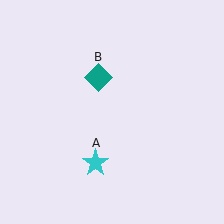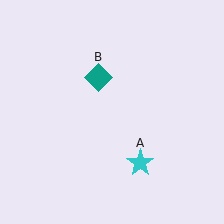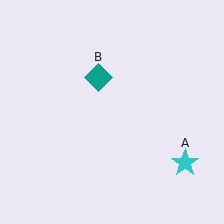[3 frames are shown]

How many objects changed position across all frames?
1 object changed position: cyan star (object A).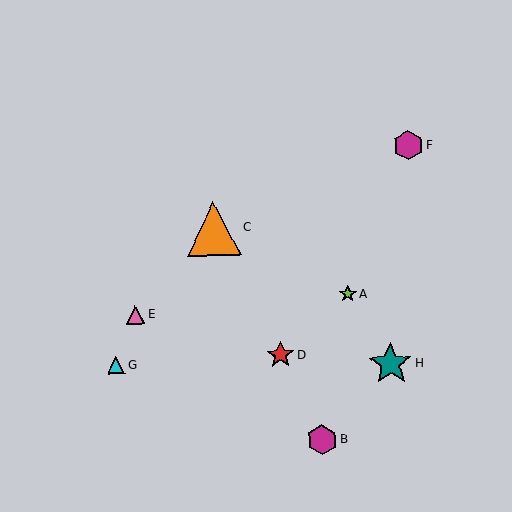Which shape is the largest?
The orange triangle (labeled C) is the largest.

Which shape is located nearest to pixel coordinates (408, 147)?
The magenta hexagon (labeled F) at (408, 145) is nearest to that location.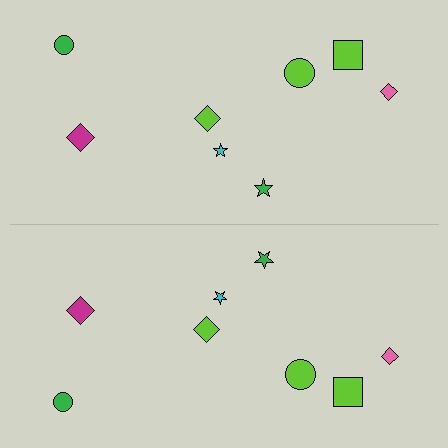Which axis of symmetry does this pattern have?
The pattern has a horizontal axis of symmetry running through the center of the image.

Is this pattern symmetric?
Yes, this pattern has bilateral (reflection) symmetry.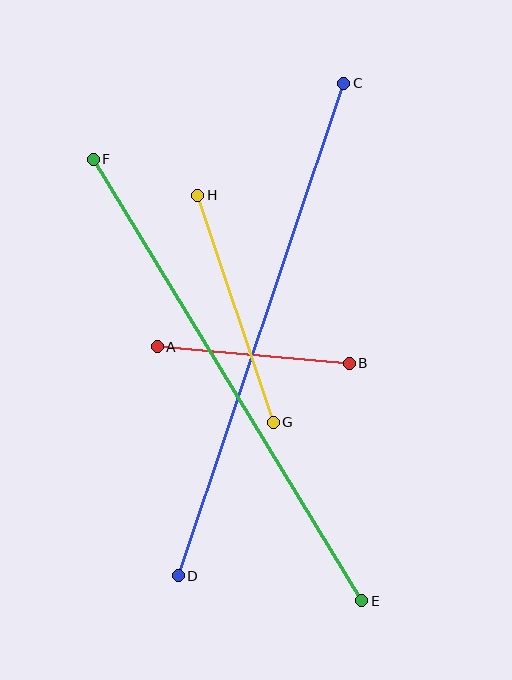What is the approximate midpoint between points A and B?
The midpoint is at approximately (253, 355) pixels.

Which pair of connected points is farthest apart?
Points C and D are farthest apart.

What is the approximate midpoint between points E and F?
The midpoint is at approximately (228, 380) pixels.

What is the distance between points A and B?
The distance is approximately 193 pixels.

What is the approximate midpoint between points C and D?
The midpoint is at approximately (261, 329) pixels.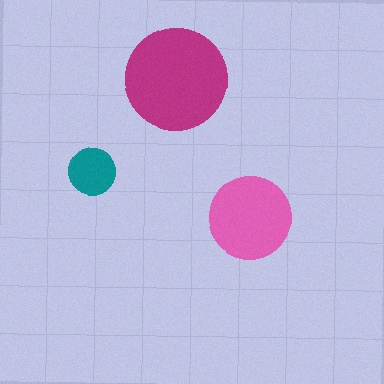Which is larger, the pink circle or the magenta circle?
The magenta one.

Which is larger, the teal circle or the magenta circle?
The magenta one.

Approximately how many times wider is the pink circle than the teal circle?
About 2 times wider.